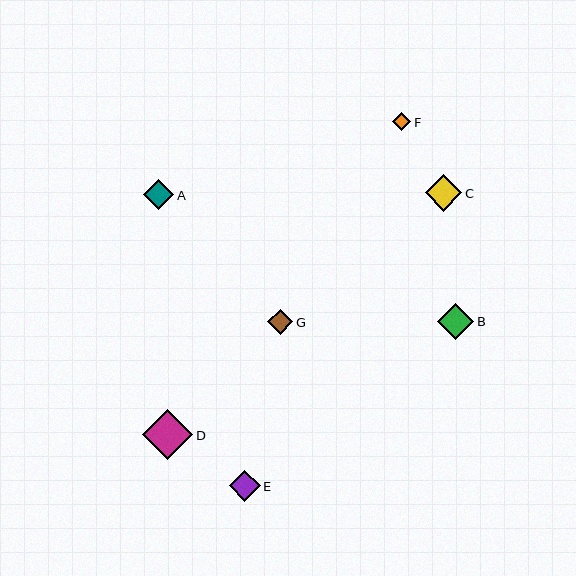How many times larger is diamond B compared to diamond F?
Diamond B is approximately 2.0 times the size of diamond F.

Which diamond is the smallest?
Diamond F is the smallest with a size of approximately 18 pixels.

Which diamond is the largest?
Diamond D is the largest with a size of approximately 51 pixels.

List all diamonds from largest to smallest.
From largest to smallest: D, C, B, E, A, G, F.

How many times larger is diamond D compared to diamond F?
Diamond D is approximately 2.8 times the size of diamond F.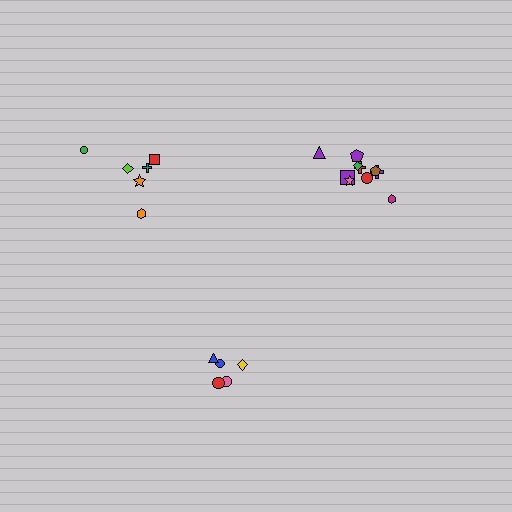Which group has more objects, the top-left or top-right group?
The top-right group.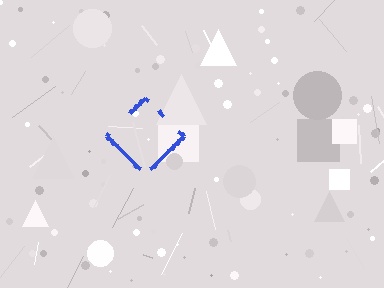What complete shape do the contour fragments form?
The contour fragments form a diamond.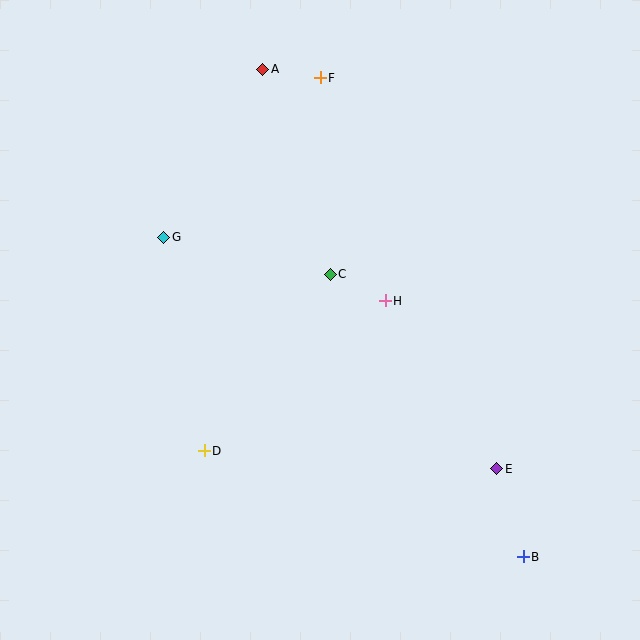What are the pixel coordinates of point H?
Point H is at (385, 301).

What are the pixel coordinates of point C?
Point C is at (330, 274).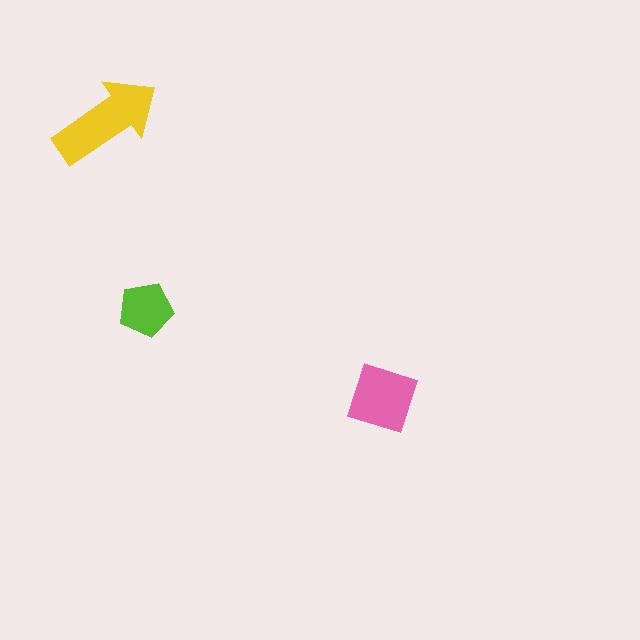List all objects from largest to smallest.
The yellow arrow, the pink diamond, the lime pentagon.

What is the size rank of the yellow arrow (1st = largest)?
1st.